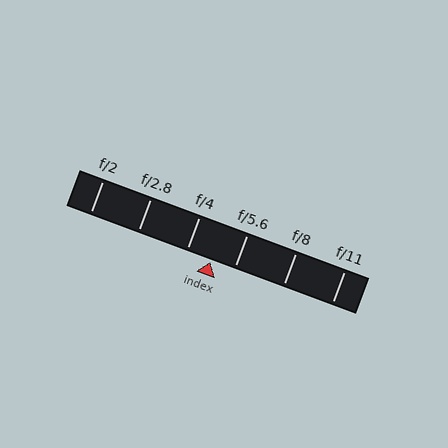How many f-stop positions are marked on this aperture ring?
There are 6 f-stop positions marked.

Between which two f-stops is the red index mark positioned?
The index mark is between f/4 and f/5.6.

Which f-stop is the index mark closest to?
The index mark is closest to f/5.6.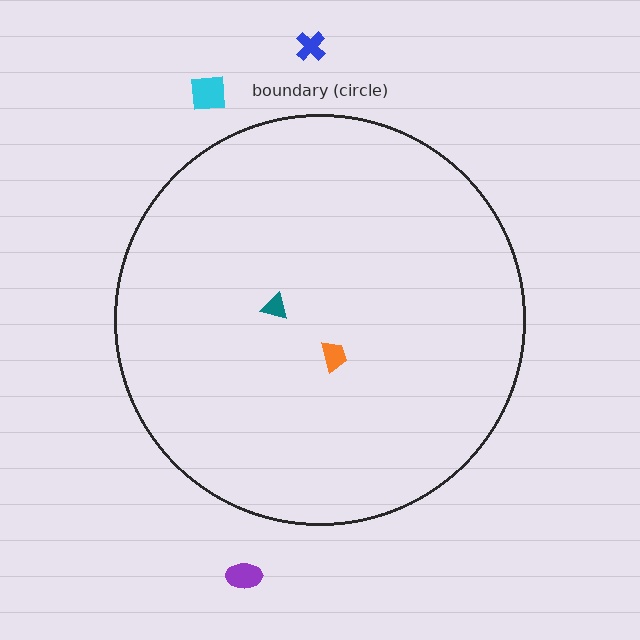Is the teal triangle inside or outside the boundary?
Inside.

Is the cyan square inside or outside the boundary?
Outside.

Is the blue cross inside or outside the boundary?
Outside.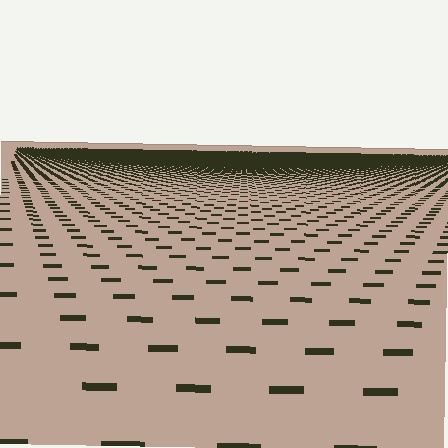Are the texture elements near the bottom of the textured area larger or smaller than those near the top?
Larger. Near the bottom, elements are closer to the viewer and appear at a bigger on-screen size.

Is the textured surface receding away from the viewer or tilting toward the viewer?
The surface is receding away from the viewer. Texture elements get smaller and denser toward the top.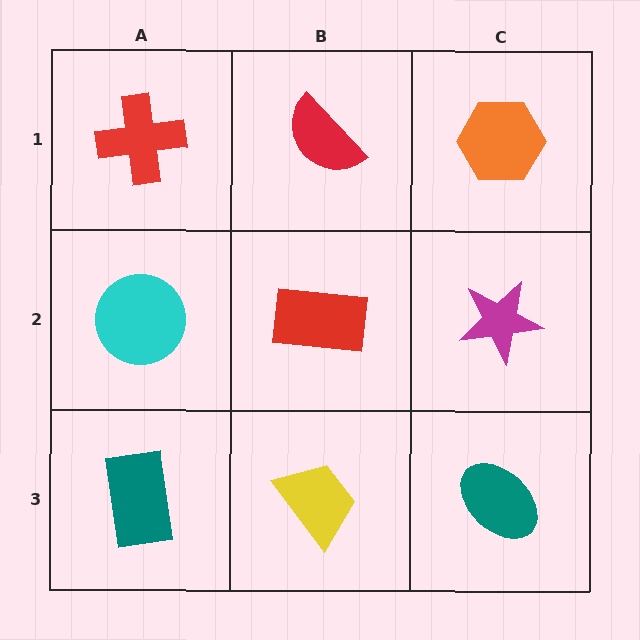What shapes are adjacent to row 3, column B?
A red rectangle (row 2, column B), a teal rectangle (row 3, column A), a teal ellipse (row 3, column C).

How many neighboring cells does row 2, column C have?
3.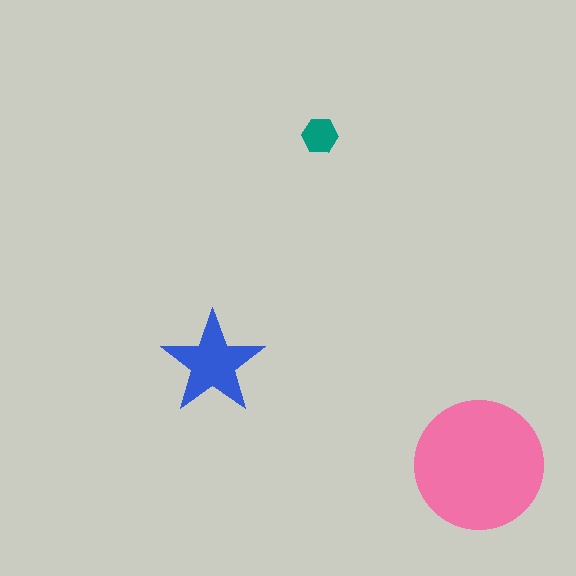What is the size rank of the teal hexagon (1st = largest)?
3rd.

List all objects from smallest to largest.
The teal hexagon, the blue star, the pink circle.